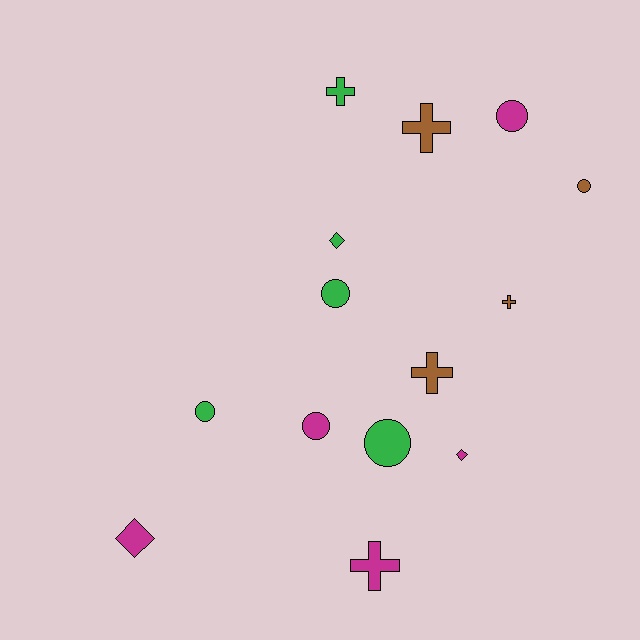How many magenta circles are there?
There are 2 magenta circles.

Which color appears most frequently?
Green, with 5 objects.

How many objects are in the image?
There are 14 objects.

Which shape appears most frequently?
Circle, with 6 objects.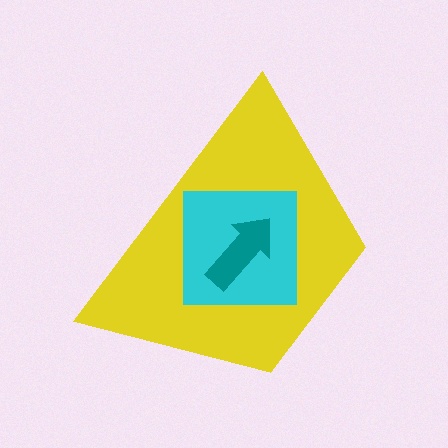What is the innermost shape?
The teal arrow.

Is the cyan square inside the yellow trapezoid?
Yes.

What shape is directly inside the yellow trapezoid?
The cyan square.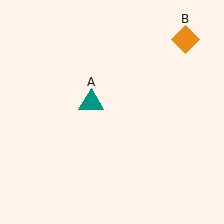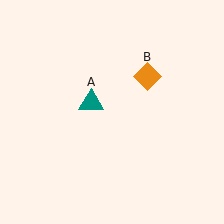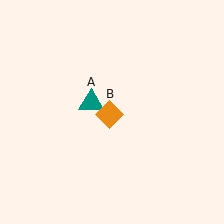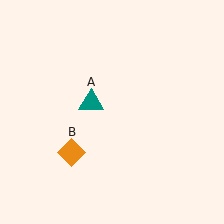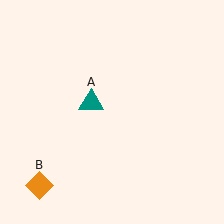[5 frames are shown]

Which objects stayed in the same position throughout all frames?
Teal triangle (object A) remained stationary.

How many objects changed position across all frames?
1 object changed position: orange diamond (object B).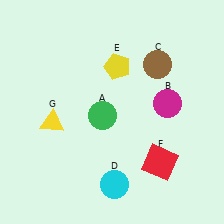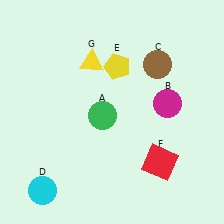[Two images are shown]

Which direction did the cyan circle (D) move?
The cyan circle (D) moved left.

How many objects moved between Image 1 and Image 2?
2 objects moved between the two images.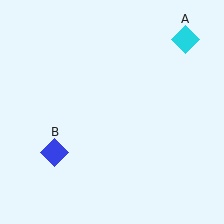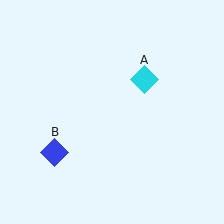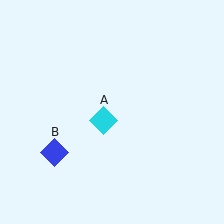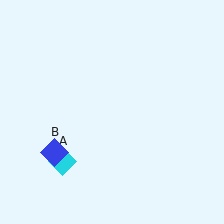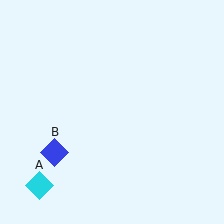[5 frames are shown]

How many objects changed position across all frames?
1 object changed position: cyan diamond (object A).